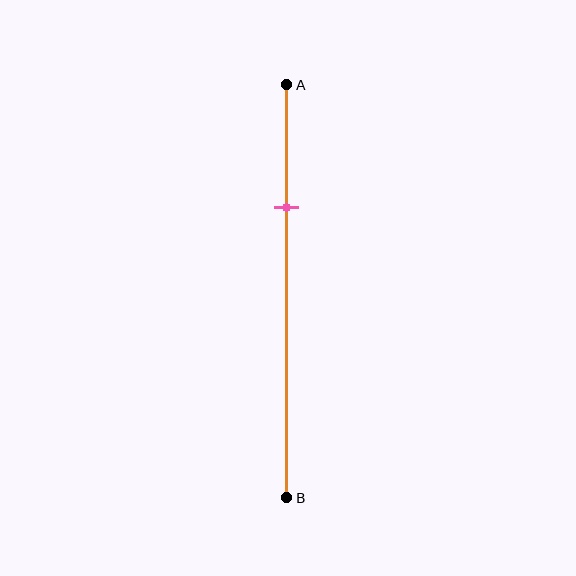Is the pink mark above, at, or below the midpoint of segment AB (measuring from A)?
The pink mark is above the midpoint of segment AB.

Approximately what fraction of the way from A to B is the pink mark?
The pink mark is approximately 30% of the way from A to B.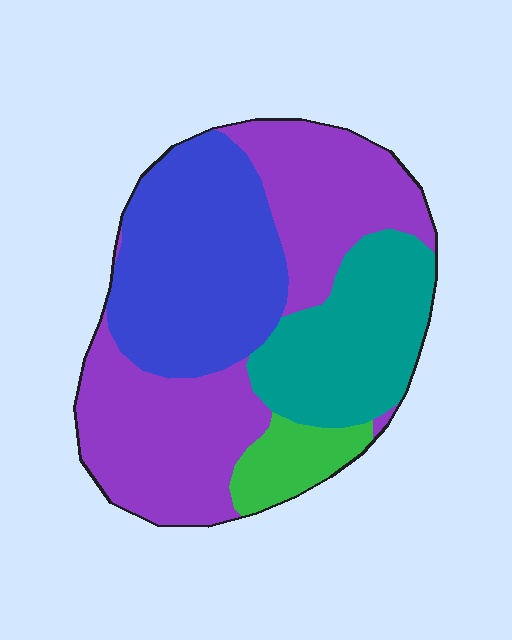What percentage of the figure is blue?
Blue covers around 30% of the figure.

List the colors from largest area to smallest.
From largest to smallest: purple, blue, teal, green.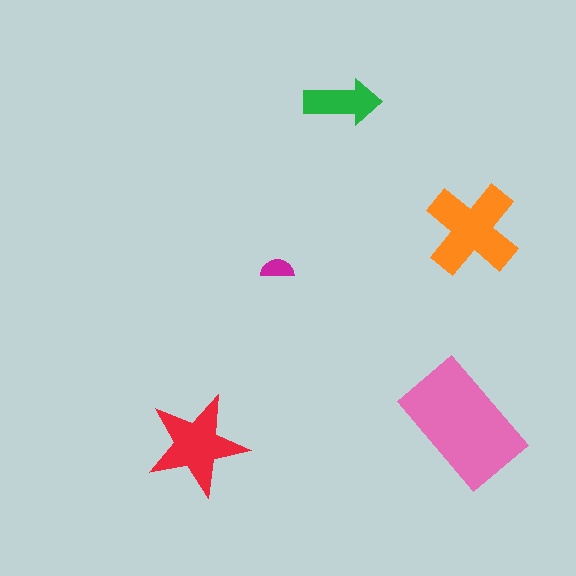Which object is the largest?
The pink rectangle.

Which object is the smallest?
The magenta semicircle.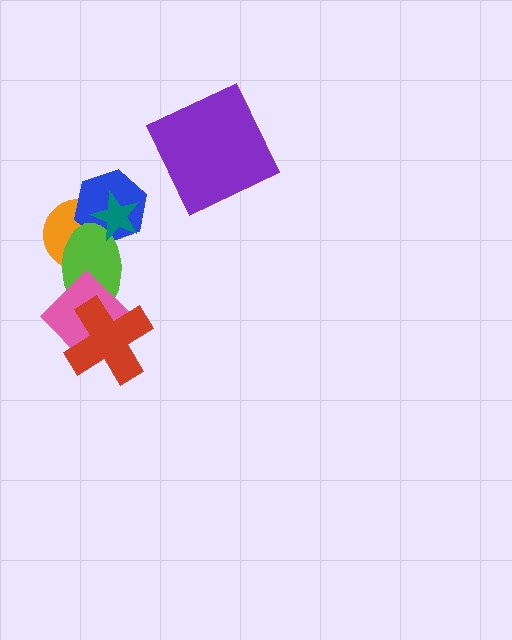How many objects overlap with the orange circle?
3 objects overlap with the orange circle.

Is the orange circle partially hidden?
Yes, it is partially covered by another shape.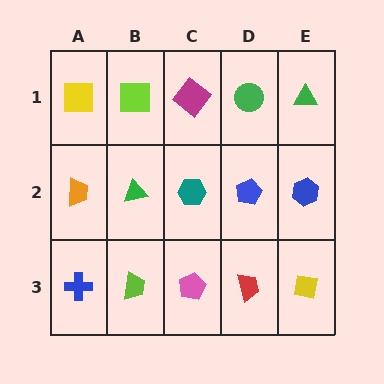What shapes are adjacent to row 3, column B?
A green triangle (row 2, column B), a blue cross (row 3, column A), a pink pentagon (row 3, column C).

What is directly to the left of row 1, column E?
A green circle.